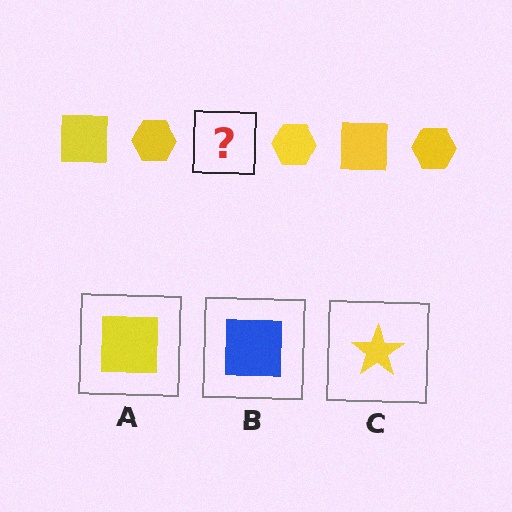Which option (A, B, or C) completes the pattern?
A.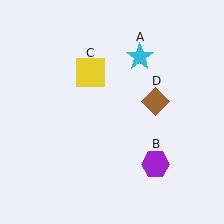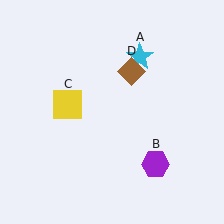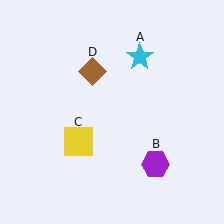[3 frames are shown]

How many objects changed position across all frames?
2 objects changed position: yellow square (object C), brown diamond (object D).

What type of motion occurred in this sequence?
The yellow square (object C), brown diamond (object D) rotated counterclockwise around the center of the scene.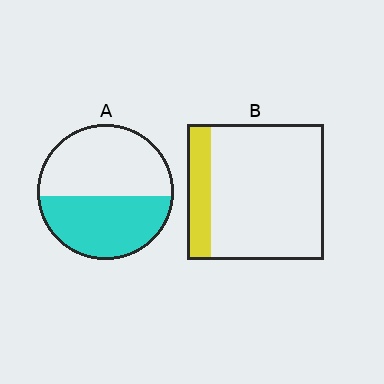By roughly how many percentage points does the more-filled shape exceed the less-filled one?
By roughly 30 percentage points (A over B).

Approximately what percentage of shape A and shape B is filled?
A is approximately 45% and B is approximately 20%.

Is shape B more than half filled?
No.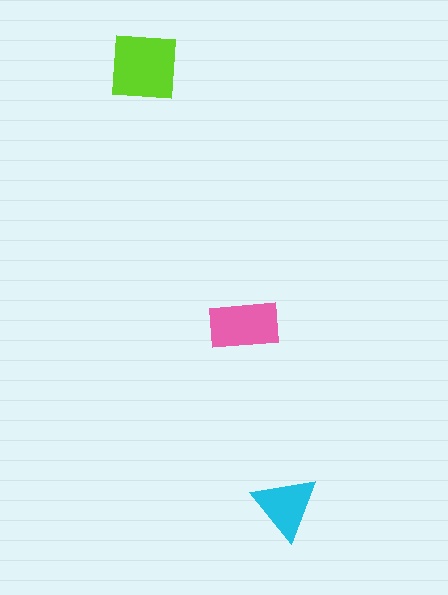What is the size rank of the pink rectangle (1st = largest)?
2nd.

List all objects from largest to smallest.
The lime square, the pink rectangle, the cyan triangle.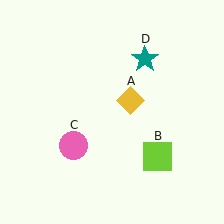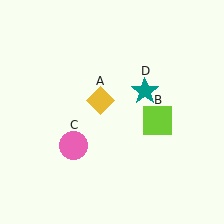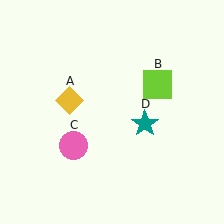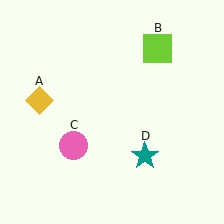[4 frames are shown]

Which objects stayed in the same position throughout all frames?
Pink circle (object C) remained stationary.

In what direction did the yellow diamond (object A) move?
The yellow diamond (object A) moved left.